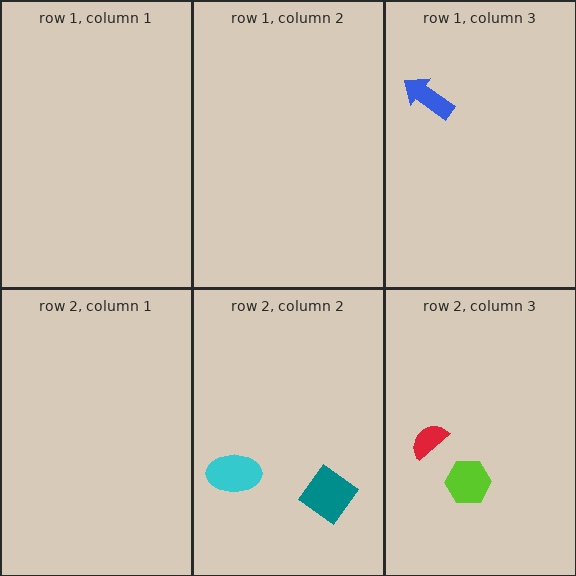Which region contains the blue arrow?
The row 1, column 3 region.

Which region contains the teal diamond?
The row 2, column 2 region.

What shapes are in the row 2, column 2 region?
The teal diamond, the cyan ellipse.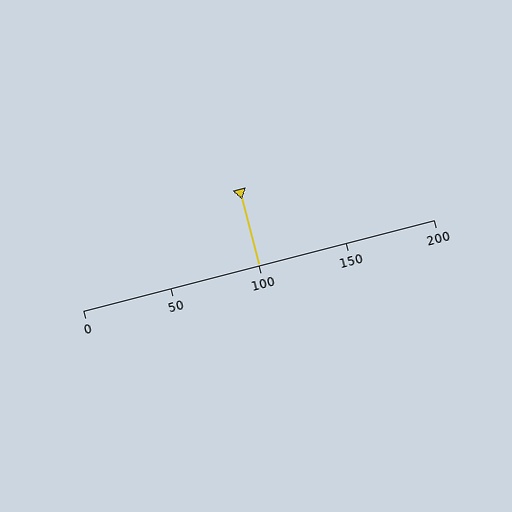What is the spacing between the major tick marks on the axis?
The major ticks are spaced 50 apart.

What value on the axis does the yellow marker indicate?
The marker indicates approximately 100.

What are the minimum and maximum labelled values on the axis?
The axis runs from 0 to 200.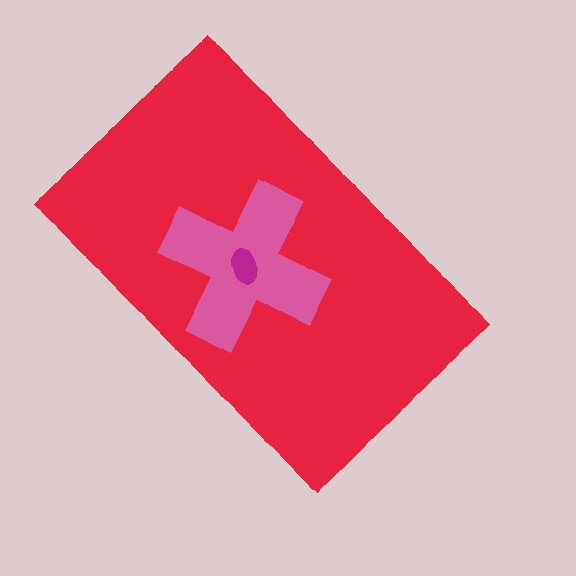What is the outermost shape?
The red rectangle.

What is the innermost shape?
The magenta ellipse.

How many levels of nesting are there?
3.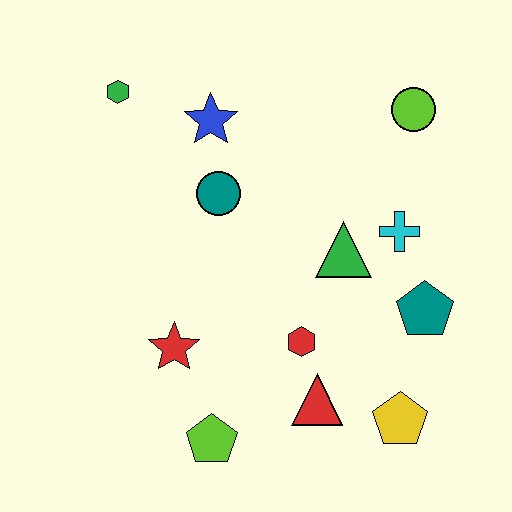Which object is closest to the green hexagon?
The blue star is closest to the green hexagon.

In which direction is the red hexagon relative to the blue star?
The red hexagon is below the blue star.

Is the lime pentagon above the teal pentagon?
No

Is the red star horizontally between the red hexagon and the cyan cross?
No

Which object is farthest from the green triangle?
The green hexagon is farthest from the green triangle.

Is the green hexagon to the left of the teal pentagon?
Yes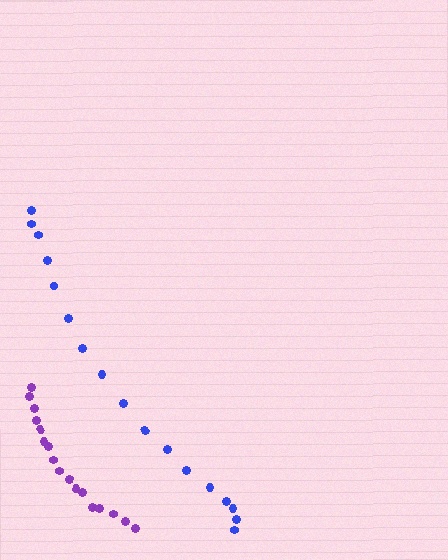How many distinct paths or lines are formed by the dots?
There are 2 distinct paths.